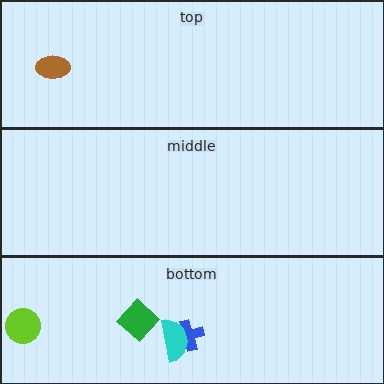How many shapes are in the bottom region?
4.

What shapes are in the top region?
The brown ellipse.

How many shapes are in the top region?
1.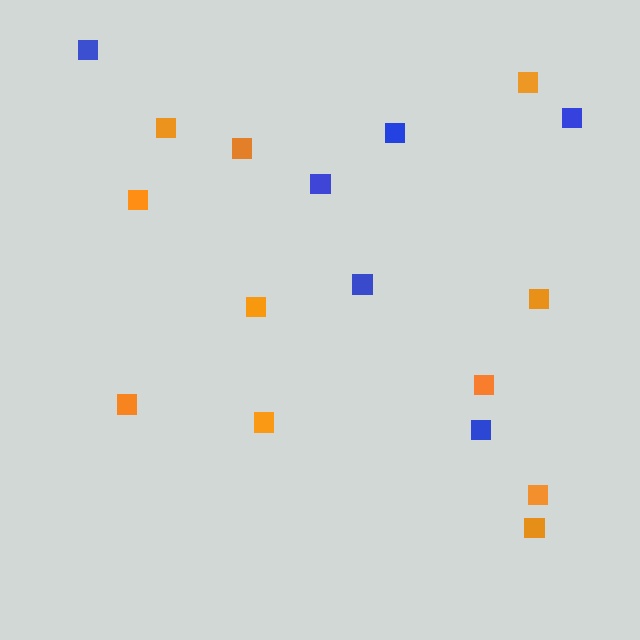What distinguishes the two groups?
There are 2 groups: one group of orange squares (11) and one group of blue squares (6).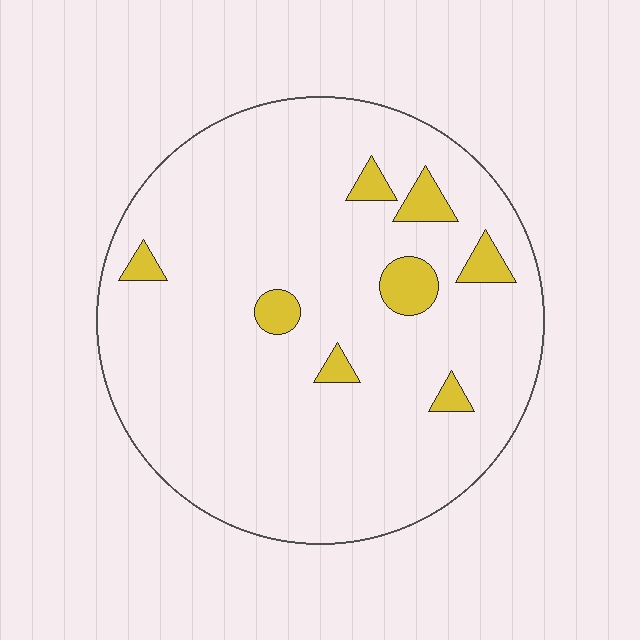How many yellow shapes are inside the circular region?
8.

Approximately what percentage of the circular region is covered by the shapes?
Approximately 10%.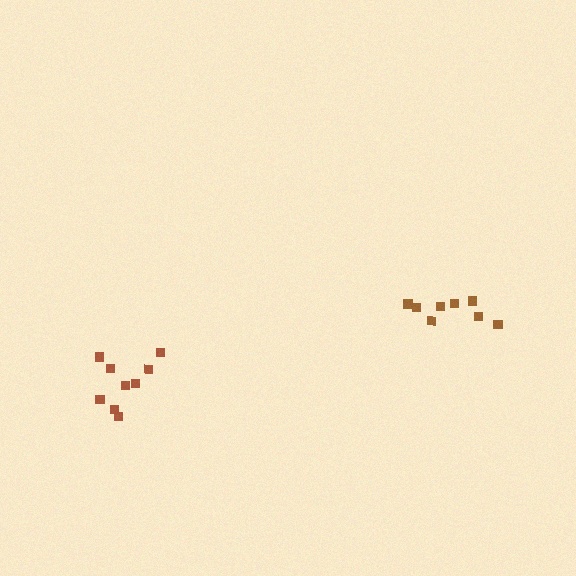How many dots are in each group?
Group 1: 9 dots, Group 2: 8 dots (17 total).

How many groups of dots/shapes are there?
There are 2 groups.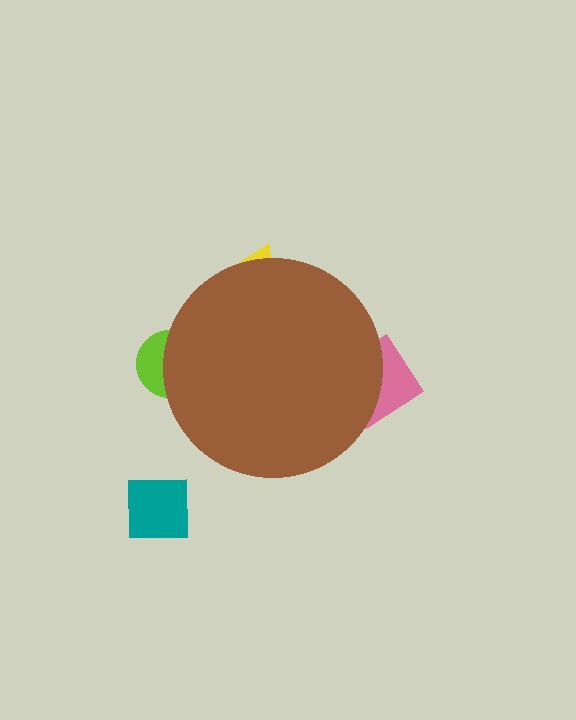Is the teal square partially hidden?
No, the teal square is fully visible.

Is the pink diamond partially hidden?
Yes, the pink diamond is partially hidden behind the brown circle.